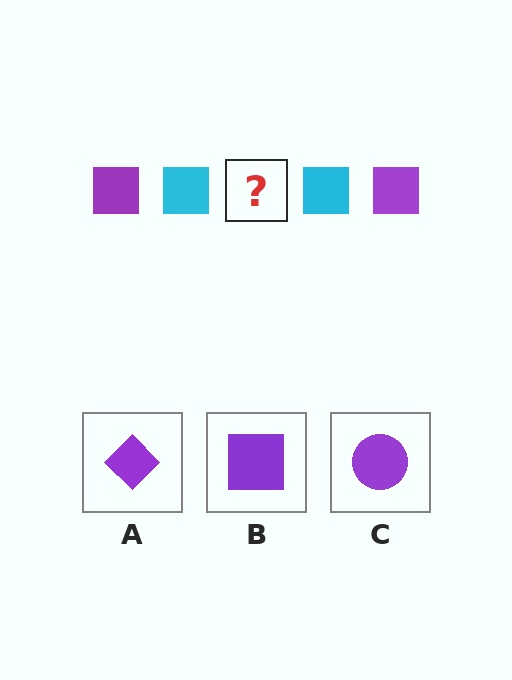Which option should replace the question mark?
Option B.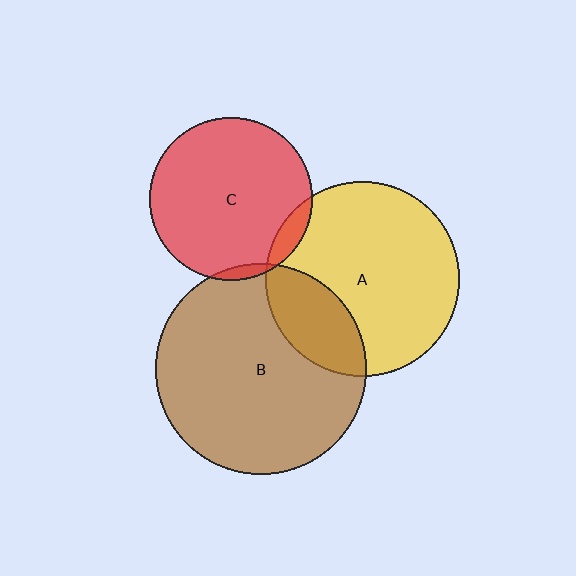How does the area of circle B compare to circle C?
Approximately 1.7 times.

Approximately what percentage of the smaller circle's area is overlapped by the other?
Approximately 25%.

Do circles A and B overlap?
Yes.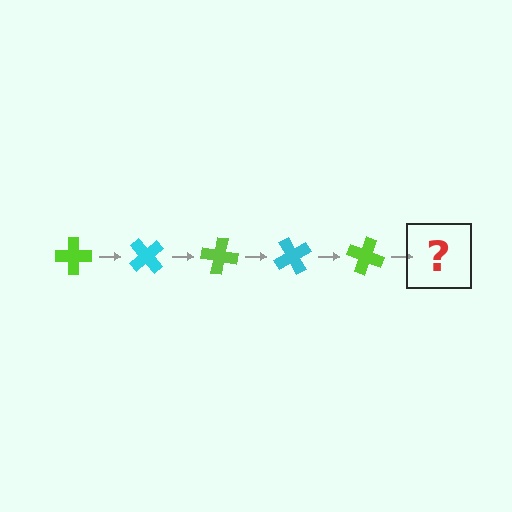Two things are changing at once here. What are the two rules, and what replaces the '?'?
The two rules are that it rotates 50 degrees each step and the color cycles through lime and cyan. The '?' should be a cyan cross, rotated 250 degrees from the start.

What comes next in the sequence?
The next element should be a cyan cross, rotated 250 degrees from the start.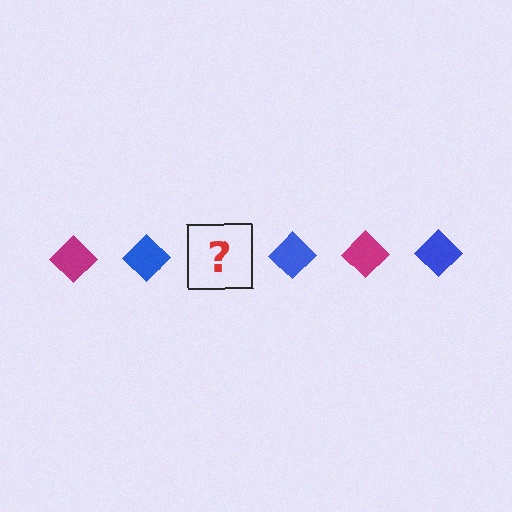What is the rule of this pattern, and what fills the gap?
The rule is that the pattern cycles through magenta, blue diamonds. The gap should be filled with a magenta diamond.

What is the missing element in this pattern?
The missing element is a magenta diamond.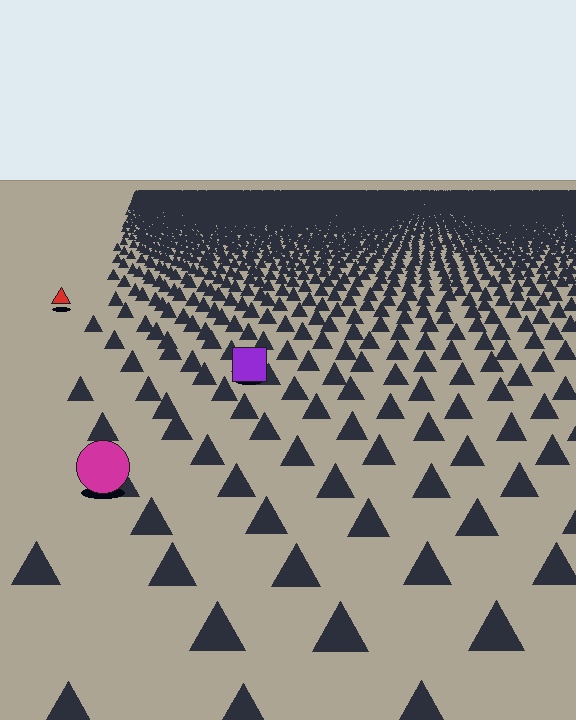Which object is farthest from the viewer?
The red triangle is farthest from the viewer. It appears smaller and the ground texture around it is denser.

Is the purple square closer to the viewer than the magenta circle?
No. The magenta circle is closer — you can tell from the texture gradient: the ground texture is coarser near it.